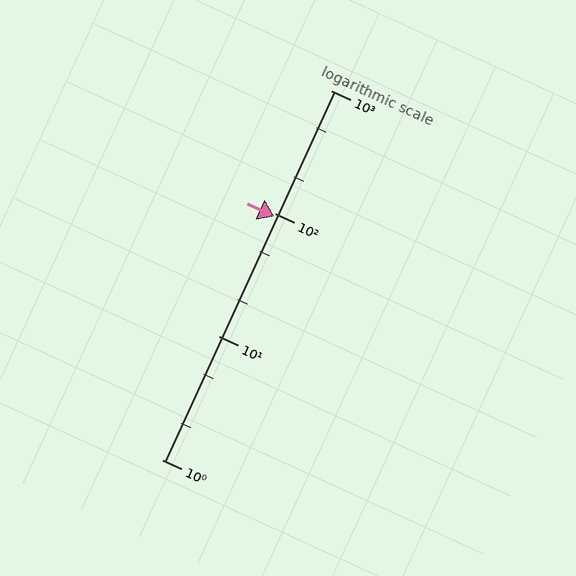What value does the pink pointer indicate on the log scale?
The pointer indicates approximately 95.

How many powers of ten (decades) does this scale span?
The scale spans 3 decades, from 1 to 1000.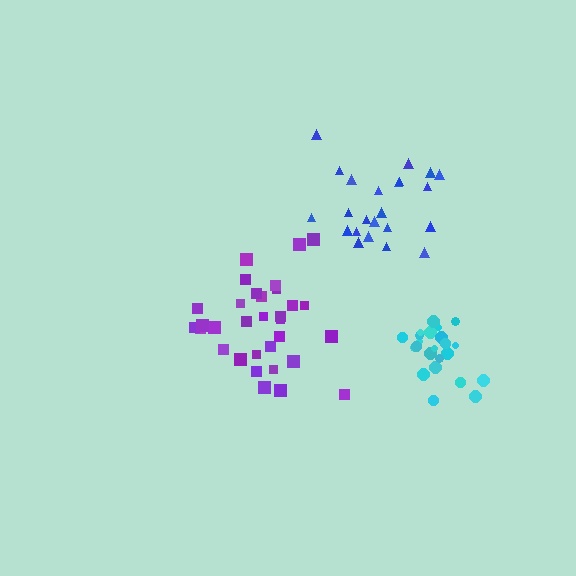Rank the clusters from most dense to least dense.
cyan, purple, blue.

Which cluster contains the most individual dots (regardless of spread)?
Purple (32).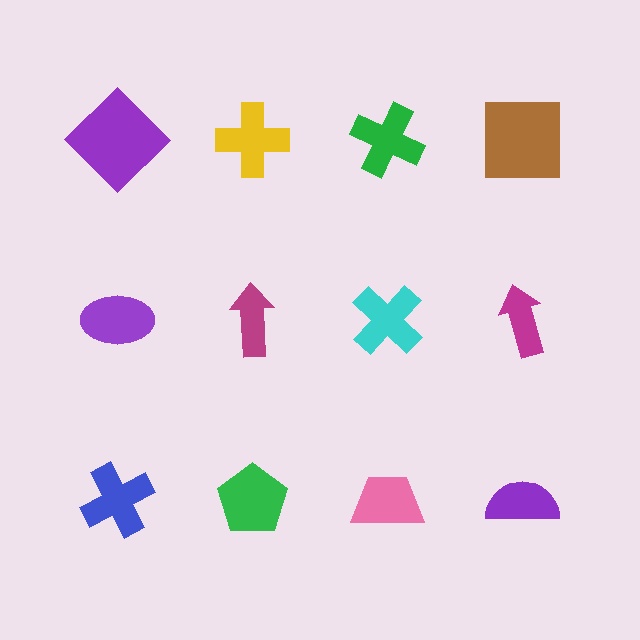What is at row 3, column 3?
A pink trapezoid.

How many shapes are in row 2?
4 shapes.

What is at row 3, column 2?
A green pentagon.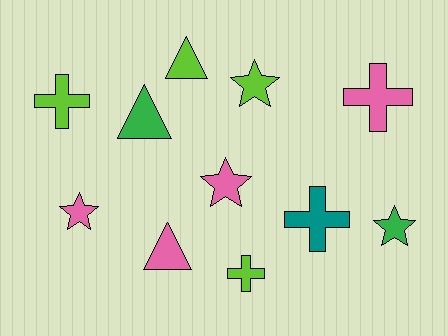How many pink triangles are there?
There is 1 pink triangle.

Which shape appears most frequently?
Star, with 4 objects.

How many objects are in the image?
There are 11 objects.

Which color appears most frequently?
Lime, with 4 objects.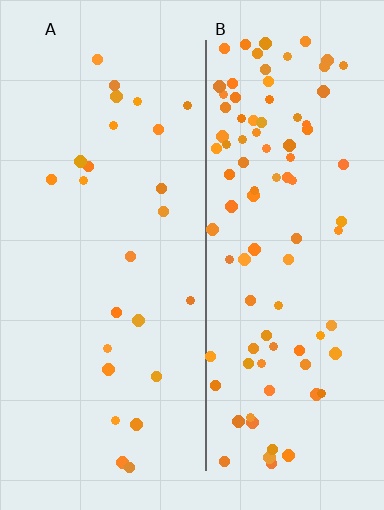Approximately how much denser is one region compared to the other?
Approximately 3.7× — region B over region A.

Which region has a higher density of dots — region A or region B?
B (the right).